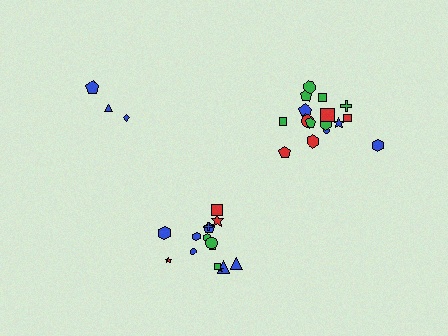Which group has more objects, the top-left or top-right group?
The top-right group.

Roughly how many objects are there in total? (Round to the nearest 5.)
Roughly 35 objects in total.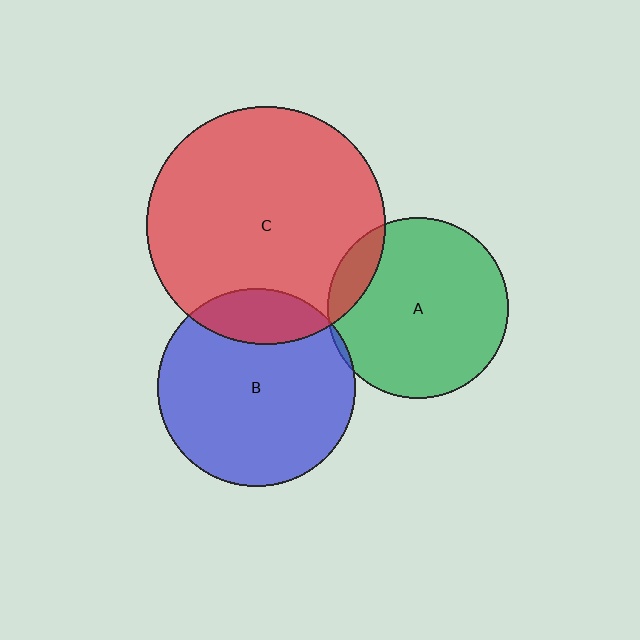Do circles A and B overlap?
Yes.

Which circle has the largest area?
Circle C (red).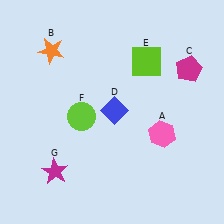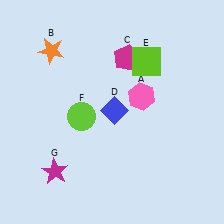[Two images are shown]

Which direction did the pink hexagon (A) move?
The pink hexagon (A) moved up.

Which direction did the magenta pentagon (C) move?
The magenta pentagon (C) moved left.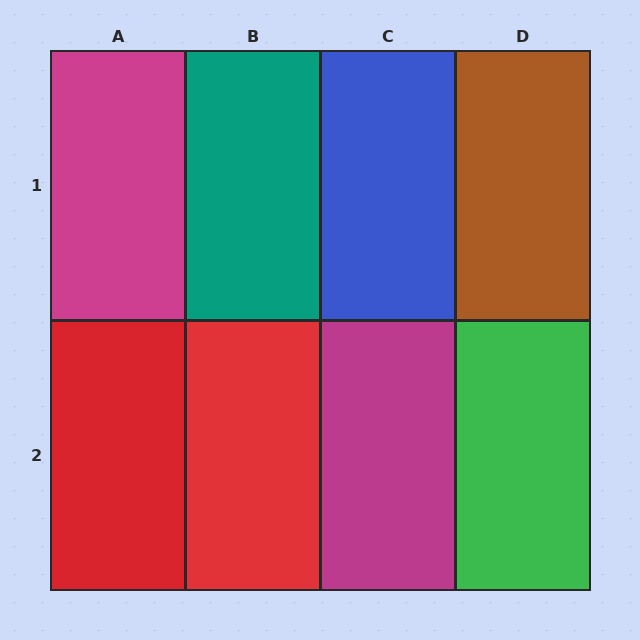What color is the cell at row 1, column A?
Magenta.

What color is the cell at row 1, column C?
Blue.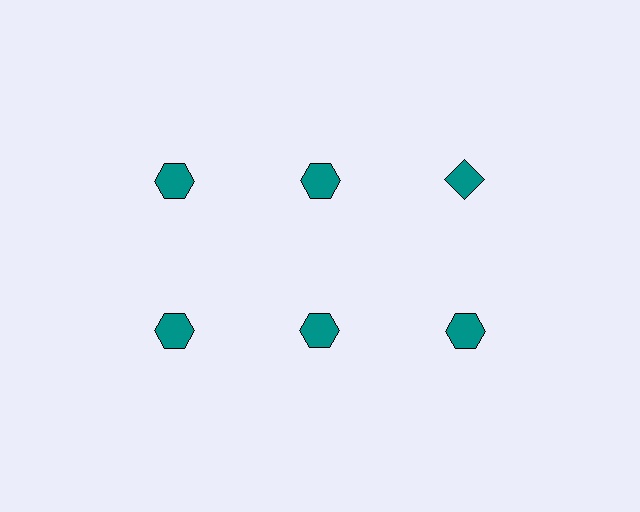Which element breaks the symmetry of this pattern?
The teal diamond in the top row, center column breaks the symmetry. All other shapes are teal hexagons.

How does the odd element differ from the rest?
It has a different shape: diamond instead of hexagon.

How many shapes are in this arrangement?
There are 6 shapes arranged in a grid pattern.